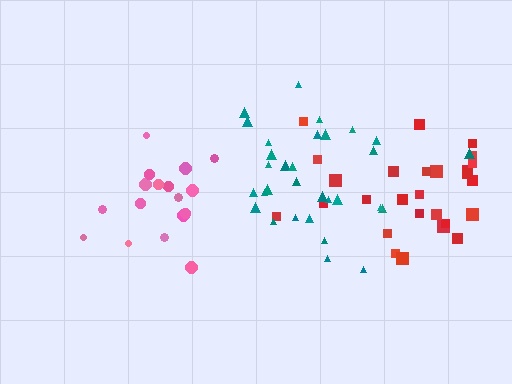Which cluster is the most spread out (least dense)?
Red.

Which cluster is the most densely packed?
Pink.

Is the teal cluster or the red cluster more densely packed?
Teal.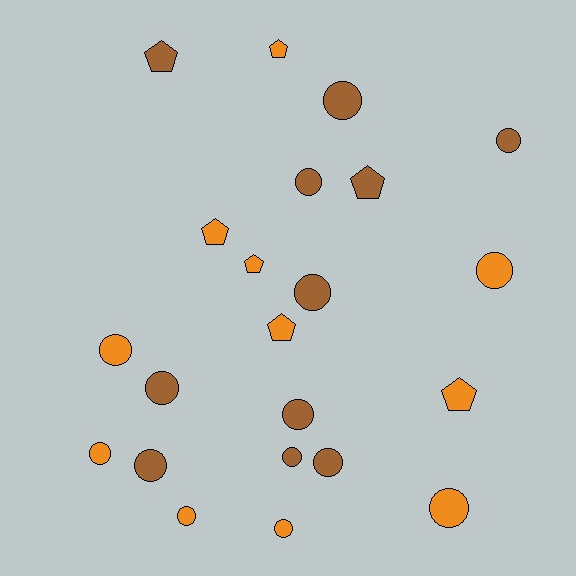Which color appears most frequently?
Brown, with 11 objects.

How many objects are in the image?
There are 22 objects.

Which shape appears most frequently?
Circle, with 15 objects.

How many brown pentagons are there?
There are 2 brown pentagons.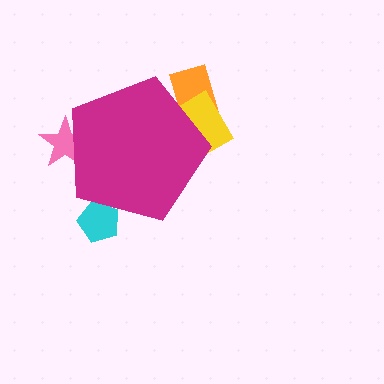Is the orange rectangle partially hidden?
Yes, the orange rectangle is partially hidden behind the magenta pentagon.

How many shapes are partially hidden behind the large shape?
4 shapes are partially hidden.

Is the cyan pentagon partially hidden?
Yes, the cyan pentagon is partially hidden behind the magenta pentagon.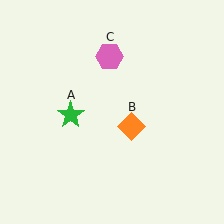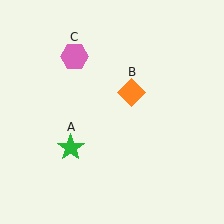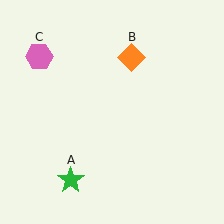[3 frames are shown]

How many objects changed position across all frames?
3 objects changed position: green star (object A), orange diamond (object B), pink hexagon (object C).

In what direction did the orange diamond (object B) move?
The orange diamond (object B) moved up.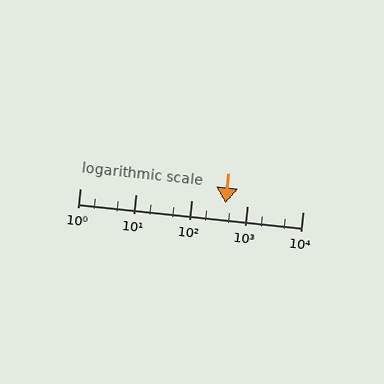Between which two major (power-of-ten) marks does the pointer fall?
The pointer is between 100 and 1000.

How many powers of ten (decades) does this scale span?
The scale spans 4 decades, from 1 to 10000.